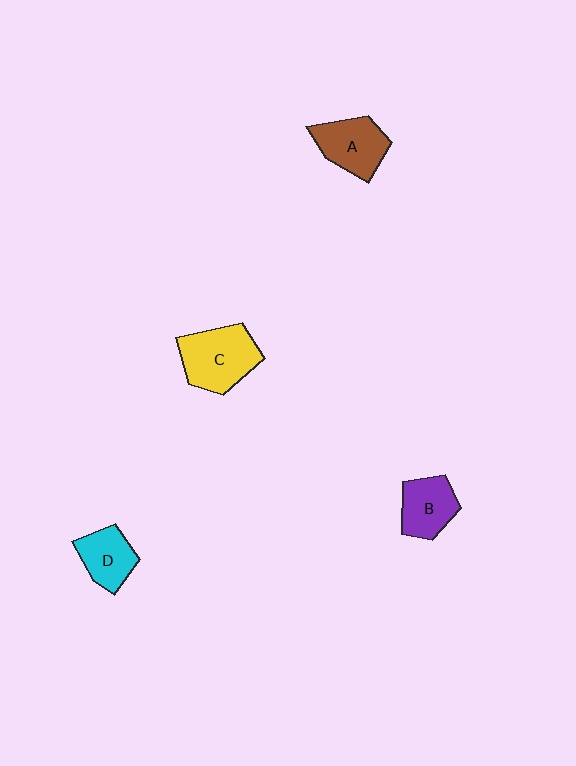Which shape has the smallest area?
Shape D (cyan).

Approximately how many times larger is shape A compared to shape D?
Approximately 1.2 times.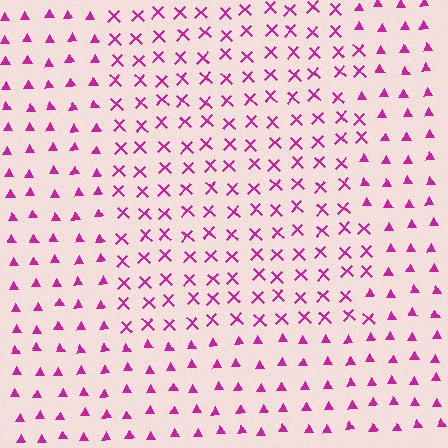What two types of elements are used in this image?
The image uses X marks inside the rectangle region and triangles outside it.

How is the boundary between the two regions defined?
The boundary is defined by a change in element shape: X marks inside vs. triangles outside. All elements share the same color and spacing.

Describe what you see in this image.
The image is filled with small magenta elements arranged in a uniform grid. A rectangle-shaped region contains X marks, while the surrounding area contains triangles. The boundary is defined purely by the change in element shape.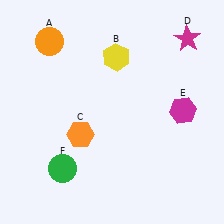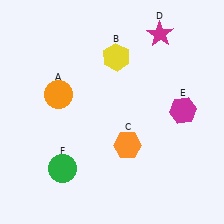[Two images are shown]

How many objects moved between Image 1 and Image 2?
3 objects moved between the two images.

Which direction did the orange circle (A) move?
The orange circle (A) moved down.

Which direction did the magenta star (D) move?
The magenta star (D) moved left.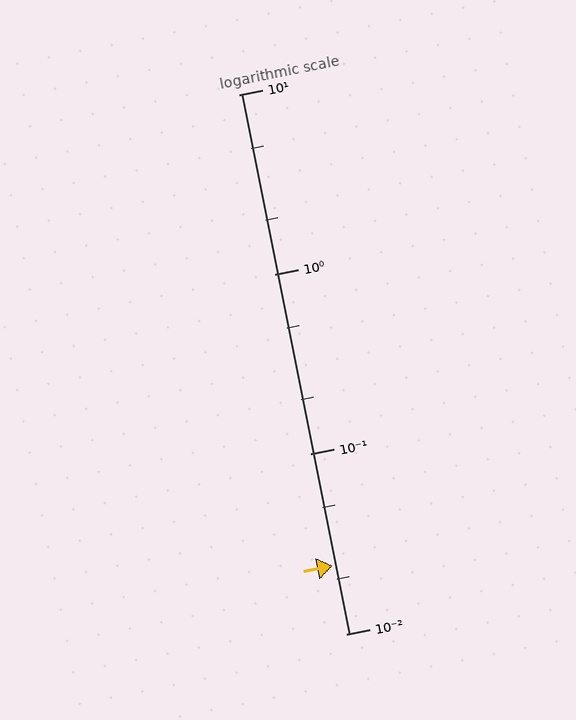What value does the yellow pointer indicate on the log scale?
The pointer indicates approximately 0.024.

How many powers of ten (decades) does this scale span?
The scale spans 3 decades, from 0.01 to 10.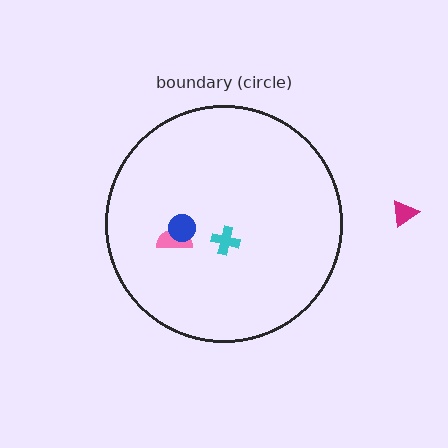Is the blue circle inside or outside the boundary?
Inside.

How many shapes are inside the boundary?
3 inside, 1 outside.